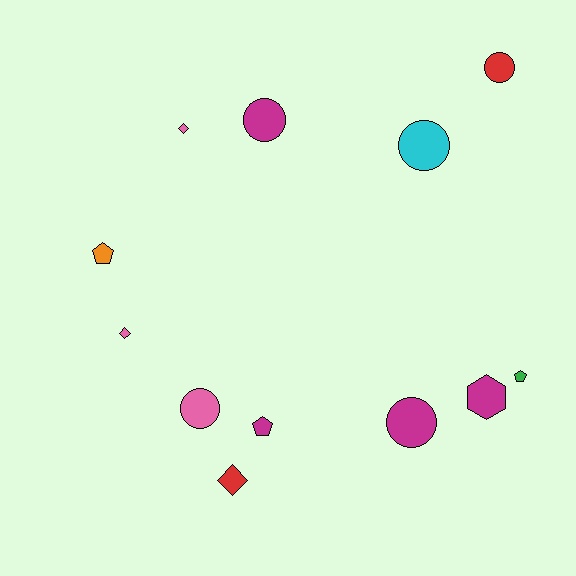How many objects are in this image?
There are 12 objects.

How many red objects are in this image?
There are 2 red objects.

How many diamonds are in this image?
There are 3 diamonds.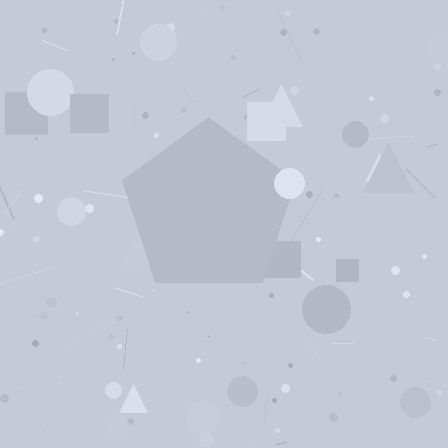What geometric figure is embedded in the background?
A pentagon is embedded in the background.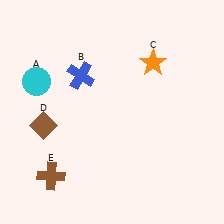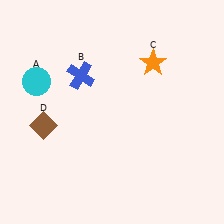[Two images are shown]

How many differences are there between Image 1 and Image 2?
There is 1 difference between the two images.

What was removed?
The brown cross (E) was removed in Image 2.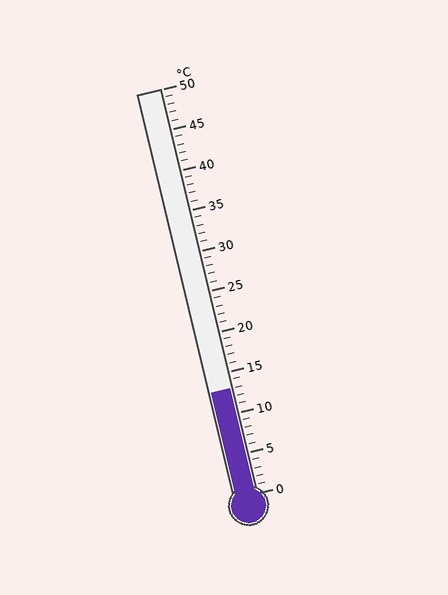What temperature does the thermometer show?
The thermometer shows approximately 13°C.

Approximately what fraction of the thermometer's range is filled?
The thermometer is filled to approximately 25% of its range.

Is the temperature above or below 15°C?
The temperature is below 15°C.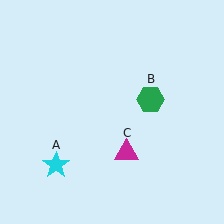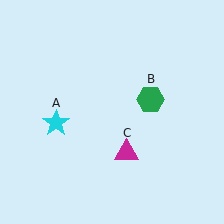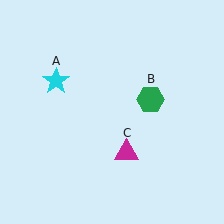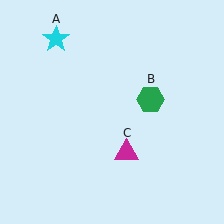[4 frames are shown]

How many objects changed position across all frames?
1 object changed position: cyan star (object A).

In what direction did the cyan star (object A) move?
The cyan star (object A) moved up.